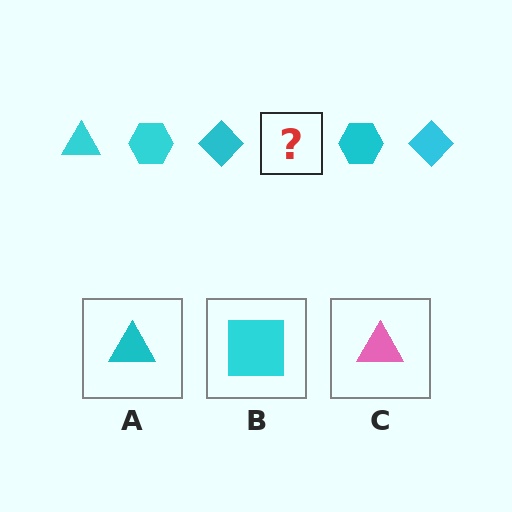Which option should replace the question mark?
Option A.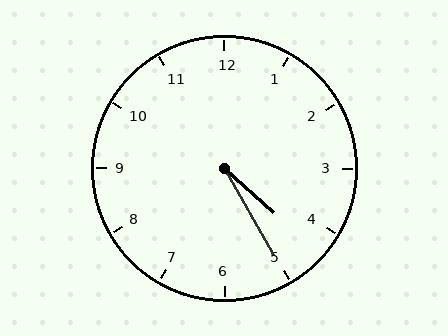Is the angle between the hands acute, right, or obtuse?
It is acute.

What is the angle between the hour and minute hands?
Approximately 18 degrees.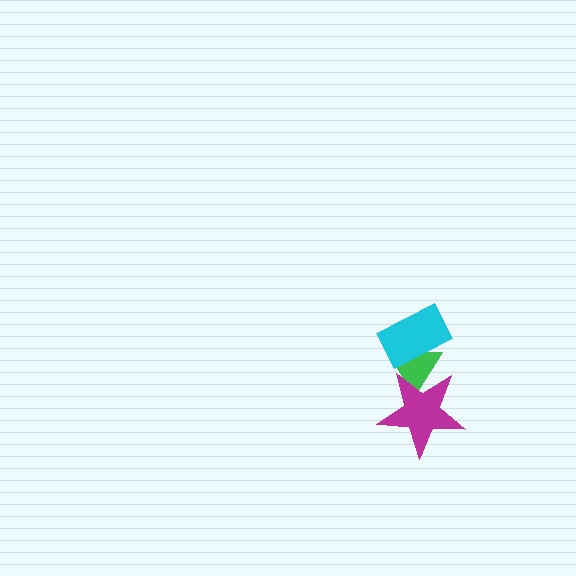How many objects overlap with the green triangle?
2 objects overlap with the green triangle.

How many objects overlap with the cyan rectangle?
1 object overlaps with the cyan rectangle.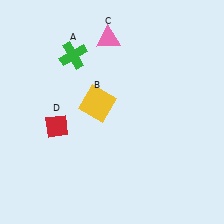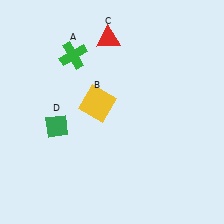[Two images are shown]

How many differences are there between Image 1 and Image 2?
There are 2 differences between the two images.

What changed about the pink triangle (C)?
In Image 1, C is pink. In Image 2, it changed to red.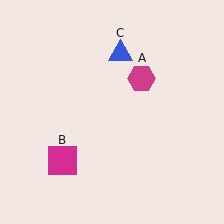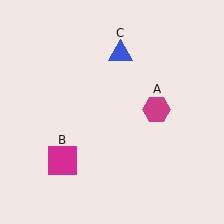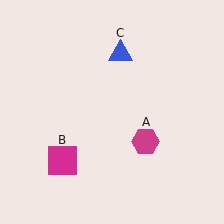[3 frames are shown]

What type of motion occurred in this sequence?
The magenta hexagon (object A) rotated clockwise around the center of the scene.